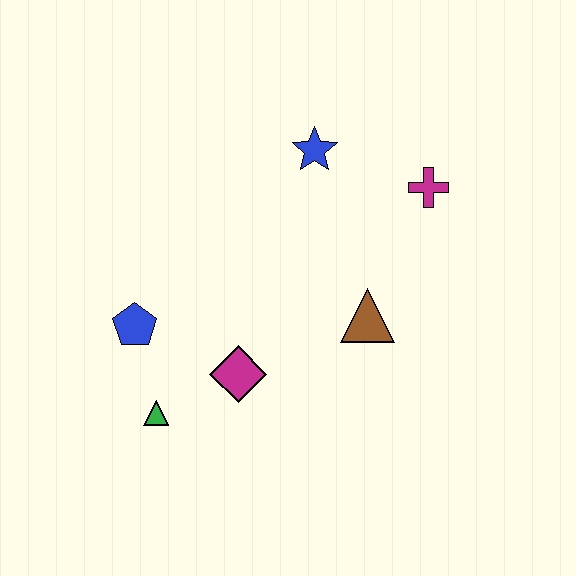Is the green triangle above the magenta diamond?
No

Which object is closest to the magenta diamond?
The green triangle is closest to the magenta diamond.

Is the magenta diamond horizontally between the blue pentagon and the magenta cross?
Yes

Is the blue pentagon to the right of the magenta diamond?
No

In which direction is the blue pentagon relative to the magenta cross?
The blue pentagon is to the left of the magenta cross.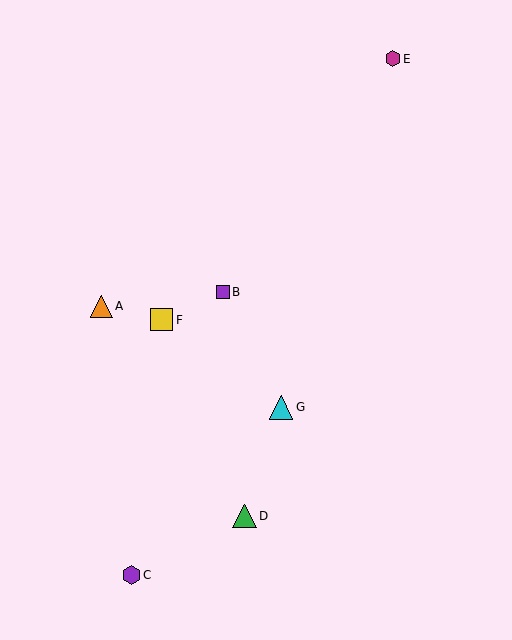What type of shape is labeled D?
Shape D is a green triangle.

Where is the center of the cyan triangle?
The center of the cyan triangle is at (281, 407).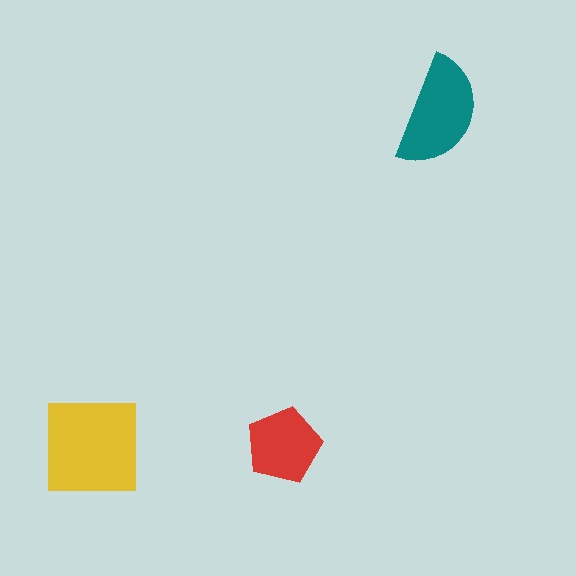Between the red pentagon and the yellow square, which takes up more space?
The yellow square.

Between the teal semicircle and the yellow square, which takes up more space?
The yellow square.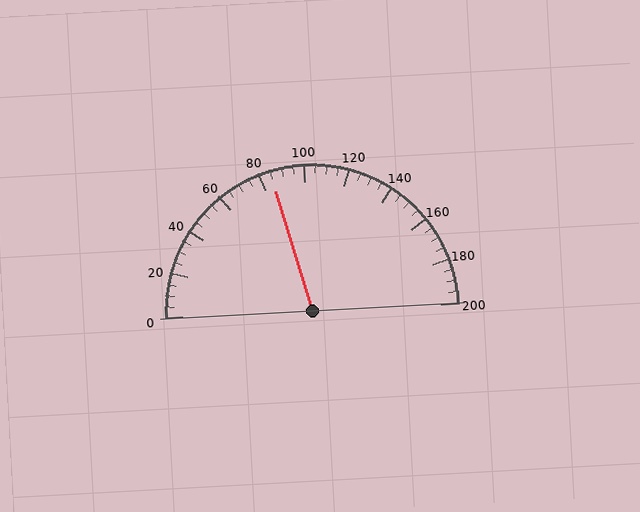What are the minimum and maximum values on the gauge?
The gauge ranges from 0 to 200.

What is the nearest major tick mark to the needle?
The nearest major tick mark is 80.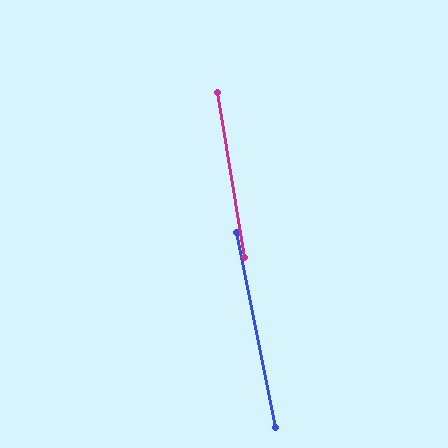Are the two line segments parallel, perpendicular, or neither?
Parallel — their directions differ by only 2.0°.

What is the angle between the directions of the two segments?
Approximately 2 degrees.